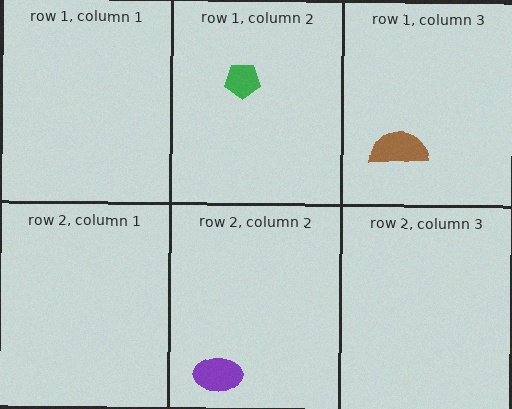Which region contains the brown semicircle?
The row 1, column 3 region.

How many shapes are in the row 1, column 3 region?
1.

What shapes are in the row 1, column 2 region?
The green pentagon.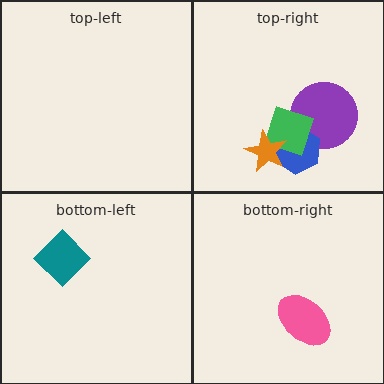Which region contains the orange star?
The top-right region.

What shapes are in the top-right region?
The purple circle, the blue hexagon, the green square, the orange star.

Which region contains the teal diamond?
The bottom-left region.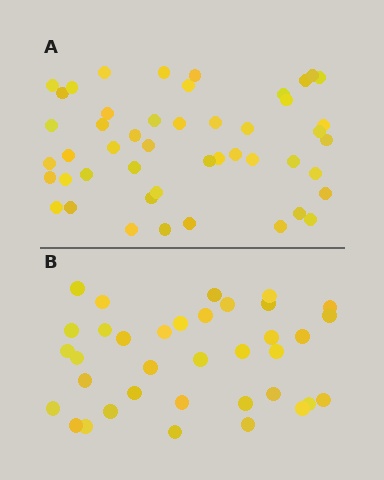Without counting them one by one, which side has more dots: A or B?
Region A (the top region) has more dots.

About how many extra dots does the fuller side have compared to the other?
Region A has roughly 12 or so more dots than region B.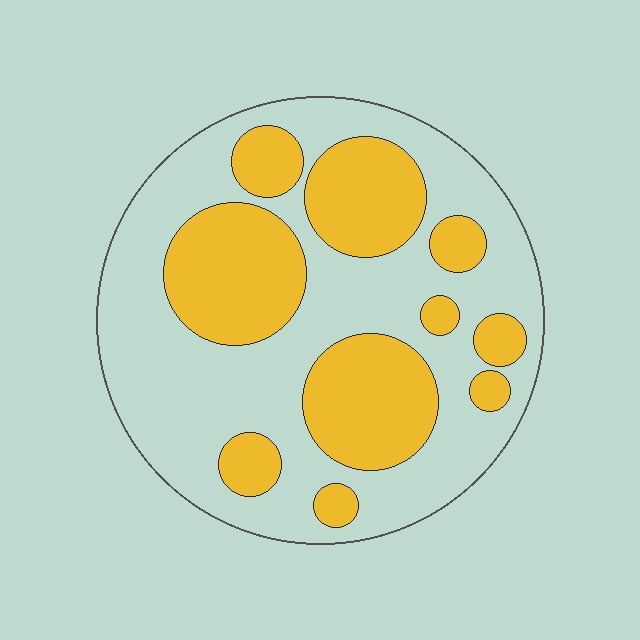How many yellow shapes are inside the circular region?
10.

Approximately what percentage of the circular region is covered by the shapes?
Approximately 40%.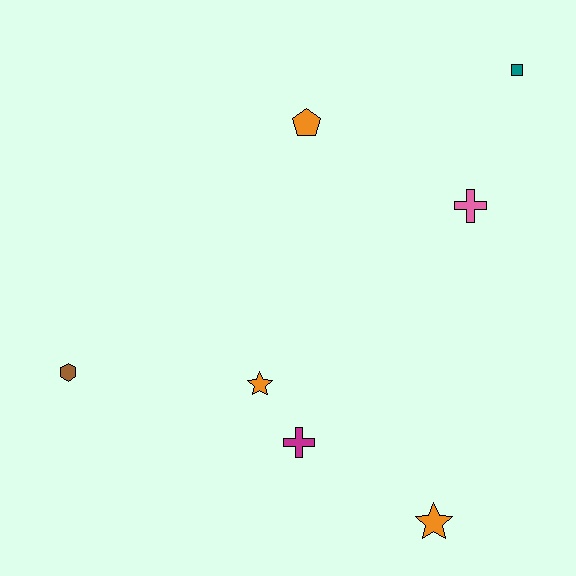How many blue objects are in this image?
There are no blue objects.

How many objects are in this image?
There are 7 objects.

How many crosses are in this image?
There are 2 crosses.